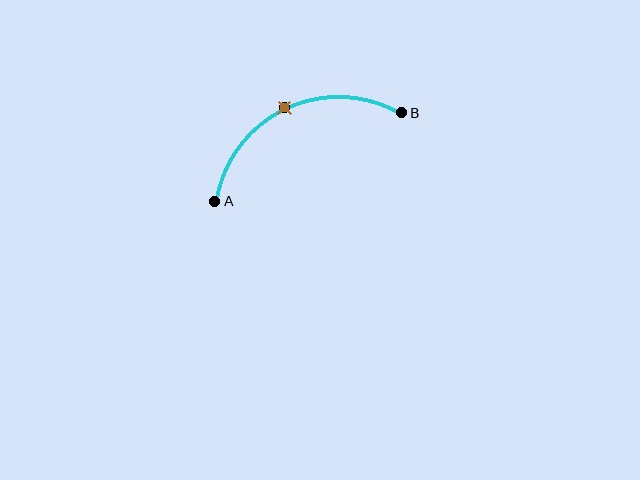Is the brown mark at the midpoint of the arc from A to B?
Yes. The brown mark lies on the arc at equal arc-length from both A and B — it is the arc midpoint.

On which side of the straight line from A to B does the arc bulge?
The arc bulges above the straight line connecting A and B.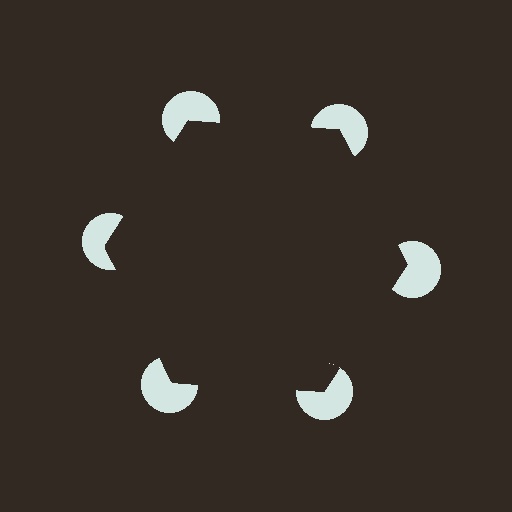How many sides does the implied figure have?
6 sides.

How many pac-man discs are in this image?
There are 6 — one at each vertex of the illusory hexagon.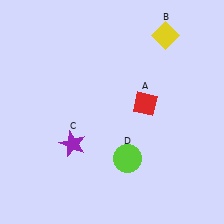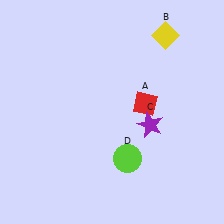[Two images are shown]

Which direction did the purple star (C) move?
The purple star (C) moved right.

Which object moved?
The purple star (C) moved right.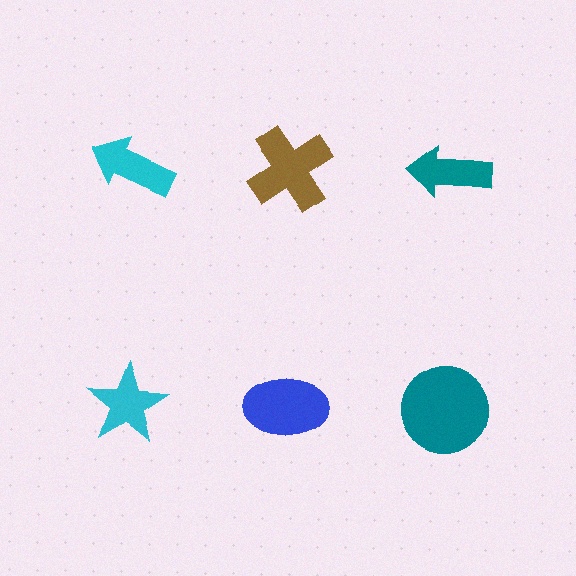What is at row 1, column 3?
A teal arrow.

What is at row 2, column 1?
A cyan star.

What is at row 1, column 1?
A cyan arrow.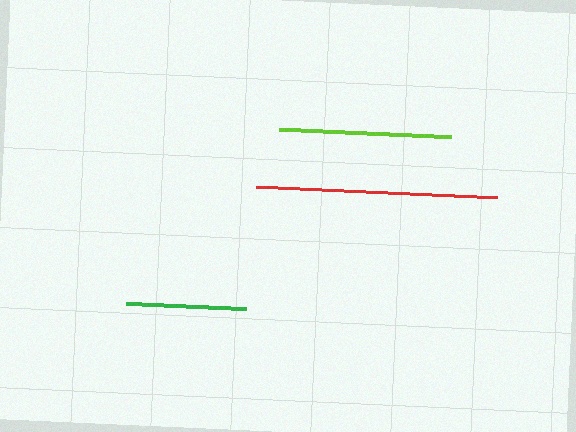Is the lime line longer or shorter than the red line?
The red line is longer than the lime line.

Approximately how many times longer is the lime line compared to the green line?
The lime line is approximately 1.4 times the length of the green line.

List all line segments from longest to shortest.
From longest to shortest: red, lime, green.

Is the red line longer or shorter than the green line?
The red line is longer than the green line.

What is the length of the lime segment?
The lime segment is approximately 172 pixels long.